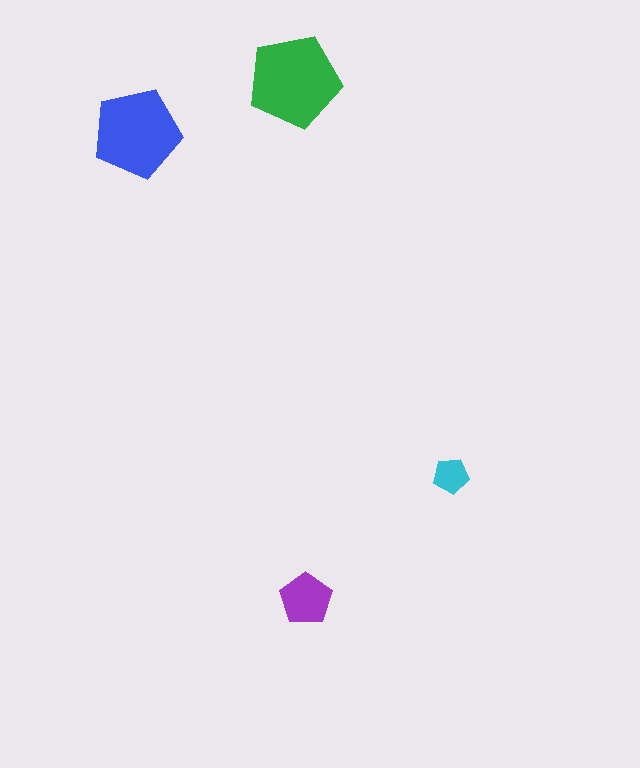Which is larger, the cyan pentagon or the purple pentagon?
The purple one.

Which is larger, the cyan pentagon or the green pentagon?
The green one.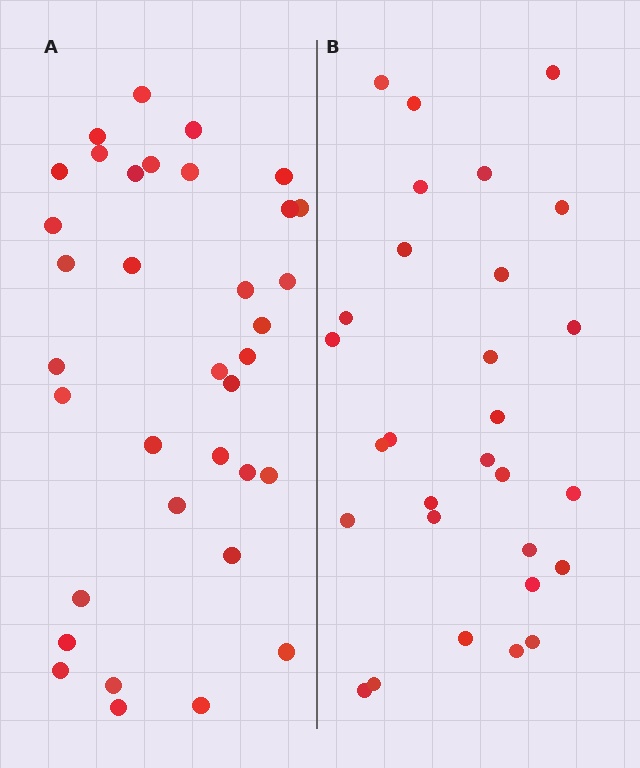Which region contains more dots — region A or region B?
Region A (the left region) has more dots.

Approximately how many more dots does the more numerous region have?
Region A has about 6 more dots than region B.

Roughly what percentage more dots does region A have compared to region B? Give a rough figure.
About 20% more.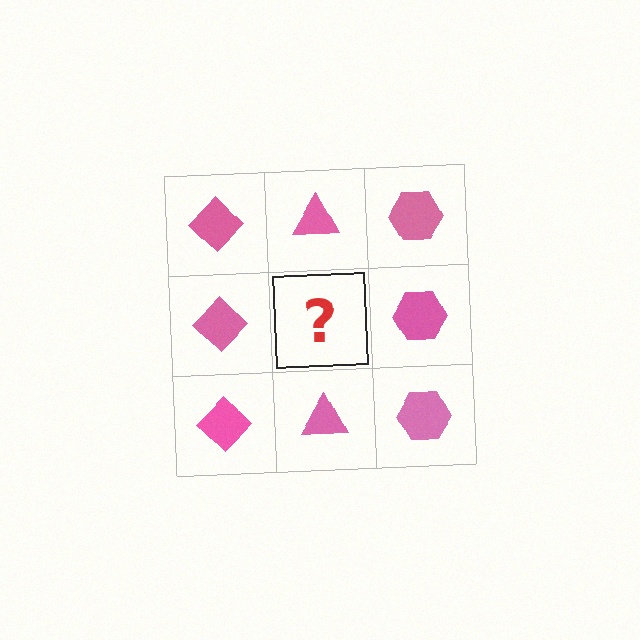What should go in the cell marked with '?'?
The missing cell should contain a pink triangle.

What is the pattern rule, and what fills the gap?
The rule is that each column has a consistent shape. The gap should be filled with a pink triangle.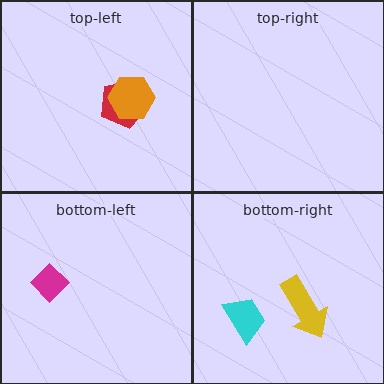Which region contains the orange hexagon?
The top-left region.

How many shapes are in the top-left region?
2.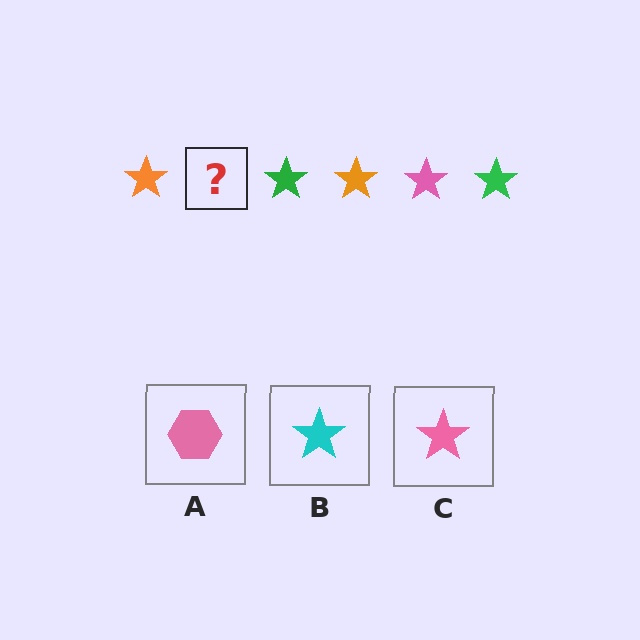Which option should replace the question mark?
Option C.